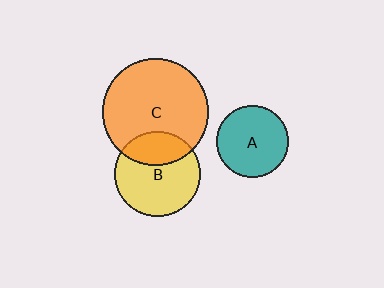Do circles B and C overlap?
Yes.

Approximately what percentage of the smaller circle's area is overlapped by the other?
Approximately 30%.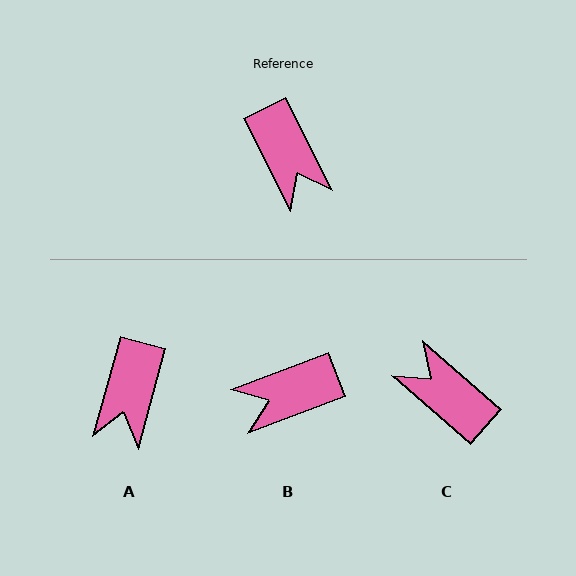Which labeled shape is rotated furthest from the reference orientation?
C, about 158 degrees away.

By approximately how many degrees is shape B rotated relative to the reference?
Approximately 96 degrees clockwise.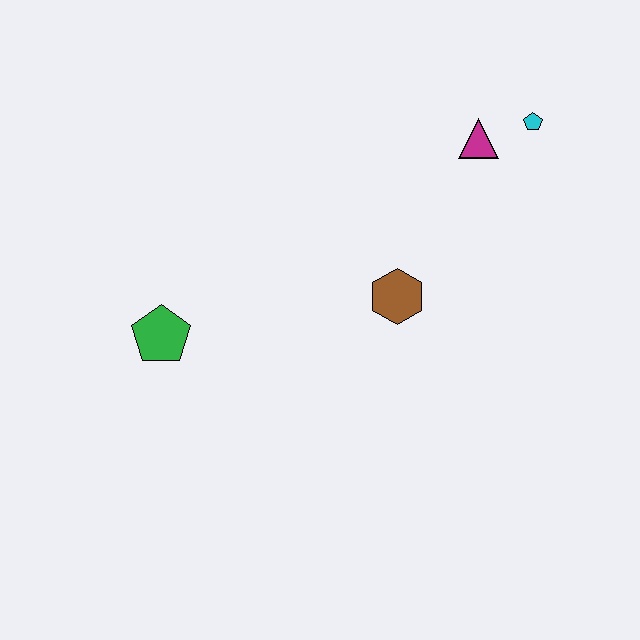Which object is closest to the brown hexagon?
The magenta triangle is closest to the brown hexagon.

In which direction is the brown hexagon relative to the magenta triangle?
The brown hexagon is below the magenta triangle.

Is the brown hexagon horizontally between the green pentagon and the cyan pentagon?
Yes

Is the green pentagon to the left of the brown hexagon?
Yes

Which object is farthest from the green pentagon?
The cyan pentagon is farthest from the green pentagon.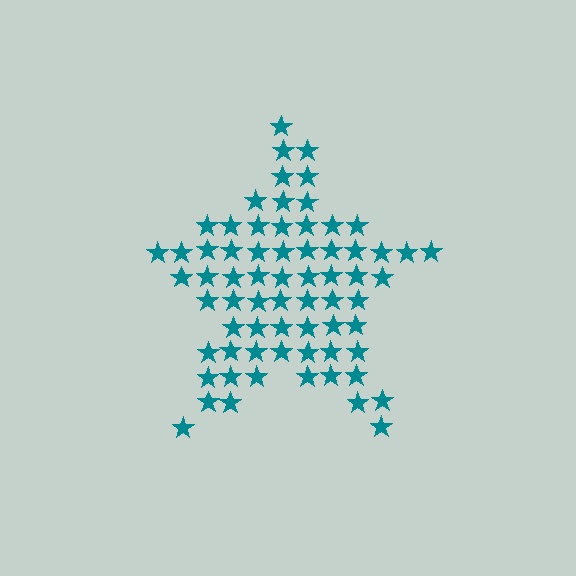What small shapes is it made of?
It is made of small stars.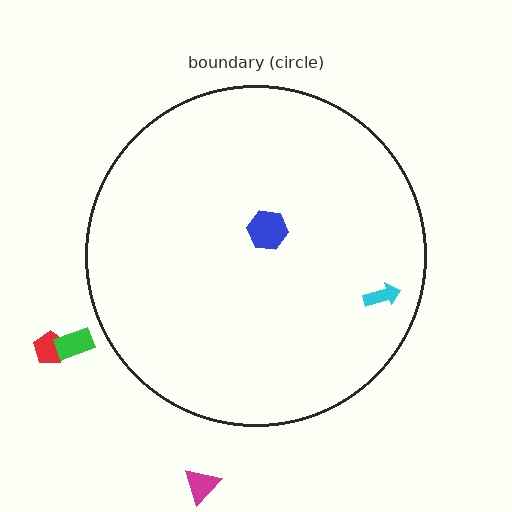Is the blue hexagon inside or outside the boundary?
Inside.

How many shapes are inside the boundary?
2 inside, 3 outside.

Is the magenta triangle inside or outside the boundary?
Outside.